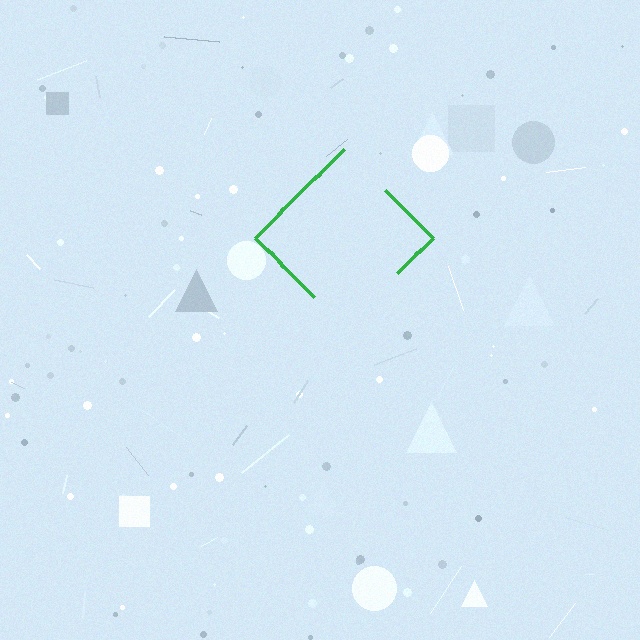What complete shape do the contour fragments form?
The contour fragments form a diamond.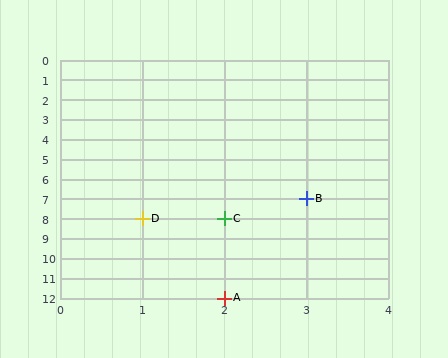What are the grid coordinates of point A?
Point A is at grid coordinates (2, 12).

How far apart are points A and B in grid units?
Points A and B are 1 column and 5 rows apart (about 5.1 grid units diagonally).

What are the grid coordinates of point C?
Point C is at grid coordinates (2, 8).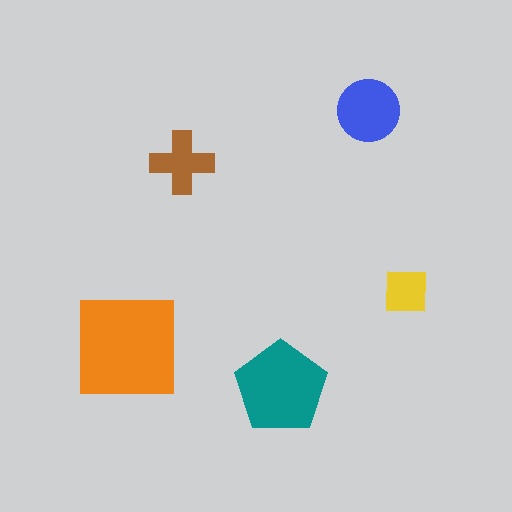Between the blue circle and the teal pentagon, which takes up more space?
The teal pentagon.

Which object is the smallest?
The yellow square.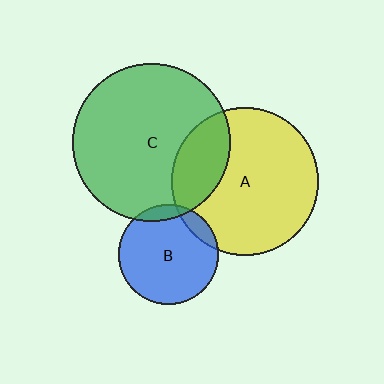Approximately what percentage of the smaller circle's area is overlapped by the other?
Approximately 10%.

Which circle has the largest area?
Circle C (green).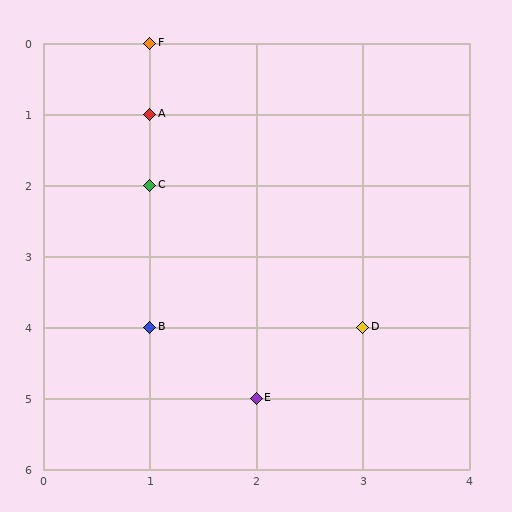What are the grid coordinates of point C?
Point C is at grid coordinates (1, 2).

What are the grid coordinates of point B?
Point B is at grid coordinates (1, 4).